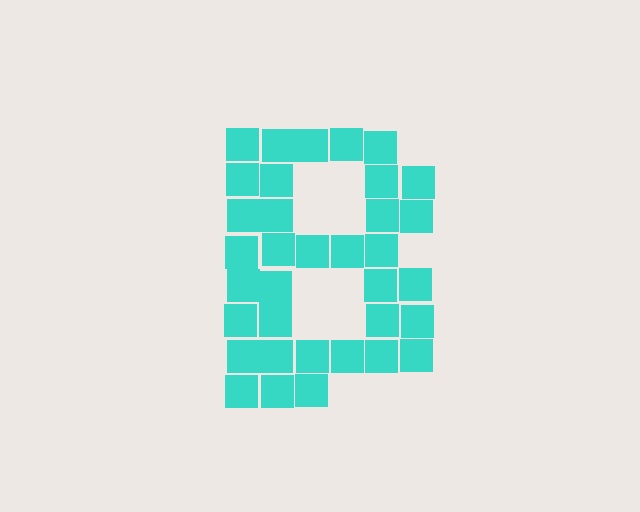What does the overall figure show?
The overall figure shows the letter B.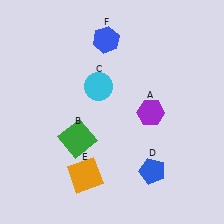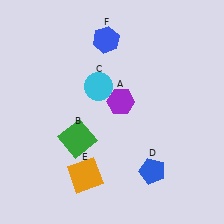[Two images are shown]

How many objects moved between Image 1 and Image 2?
1 object moved between the two images.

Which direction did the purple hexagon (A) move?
The purple hexagon (A) moved left.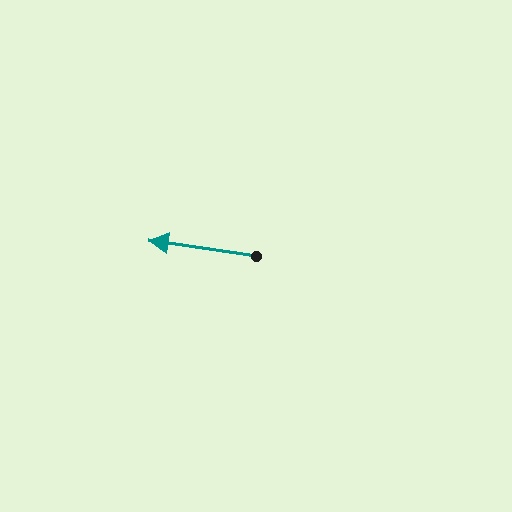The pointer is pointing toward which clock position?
Roughly 9 o'clock.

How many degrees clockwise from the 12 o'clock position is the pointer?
Approximately 278 degrees.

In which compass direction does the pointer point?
West.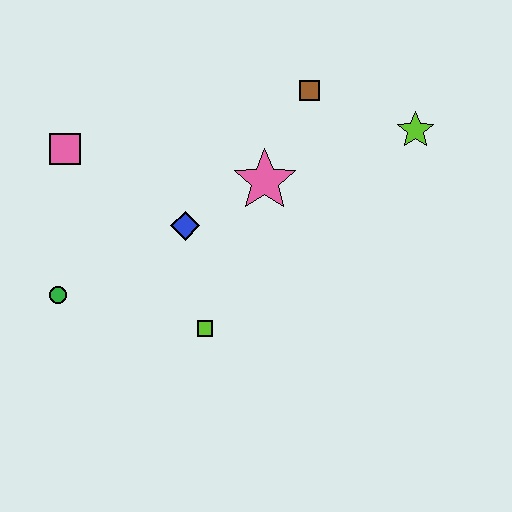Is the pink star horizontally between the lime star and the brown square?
No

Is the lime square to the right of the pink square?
Yes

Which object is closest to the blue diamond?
The pink star is closest to the blue diamond.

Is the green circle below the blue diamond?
Yes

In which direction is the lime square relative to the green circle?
The lime square is to the right of the green circle.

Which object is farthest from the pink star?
The green circle is farthest from the pink star.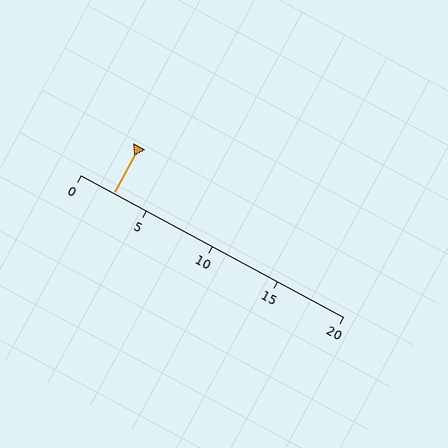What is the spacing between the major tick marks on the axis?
The major ticks are spaced 5 apart.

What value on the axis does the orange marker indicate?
The marker indicates approximately 2.5.